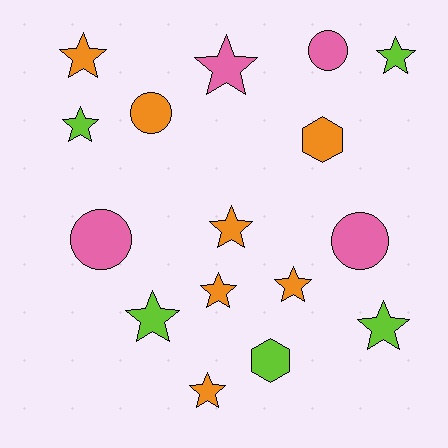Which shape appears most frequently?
Star, with 10 objects.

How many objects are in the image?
There are 16 objects.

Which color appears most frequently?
Orange, with 7 objects.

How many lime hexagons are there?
There is 1 lime hexagon.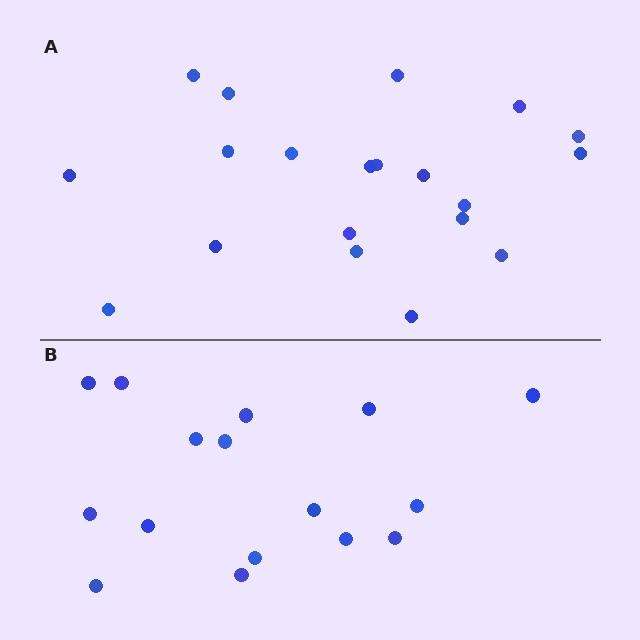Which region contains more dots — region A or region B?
Region A (the top region) has more dots.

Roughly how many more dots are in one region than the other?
Region A has about 4 more dots than region B.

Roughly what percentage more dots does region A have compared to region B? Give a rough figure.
About 25% more.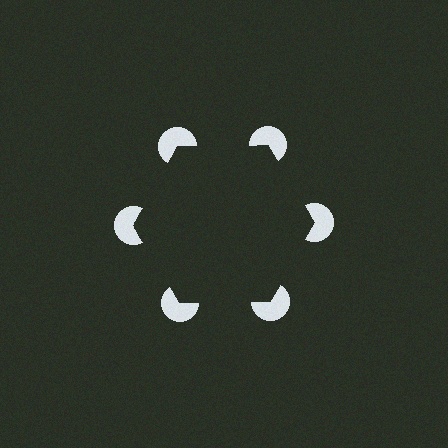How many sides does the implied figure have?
6 sides.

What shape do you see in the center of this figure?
An illusory hexagon — its edges are inferred from the aligned wedge cuts in the pac-man discs, not physically drawn.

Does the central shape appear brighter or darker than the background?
It typically appears slightly darker than the background, even though no actual brightness change is drawn.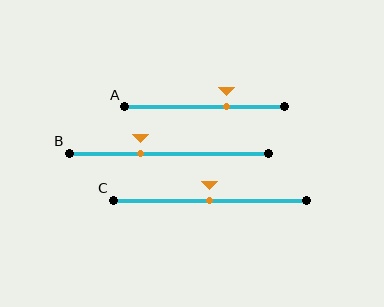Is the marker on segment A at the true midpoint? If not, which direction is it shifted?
No, the marker on segment A is shifted to the right by about 14% of the segment length.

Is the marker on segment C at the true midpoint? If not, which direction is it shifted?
Yes, the marker on segment C is at the true midpoint.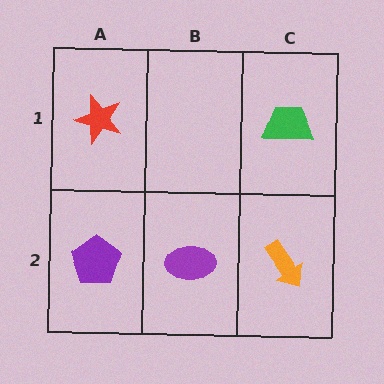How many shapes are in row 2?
3 shapes.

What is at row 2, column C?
An orange arrow.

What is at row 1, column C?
A green trapezoid.